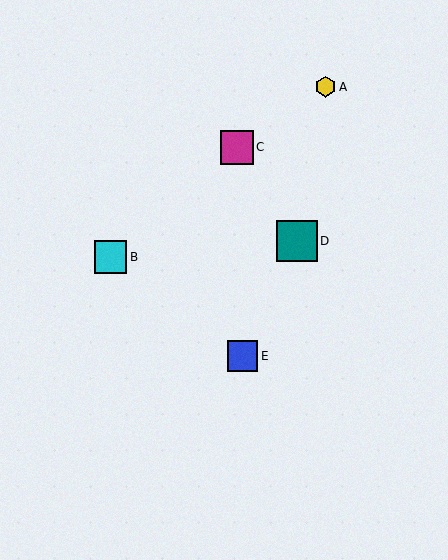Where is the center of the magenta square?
The center of the magenta square is at (237, 147).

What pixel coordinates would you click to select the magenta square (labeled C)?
Click at (237, 147) to select the magenta square C.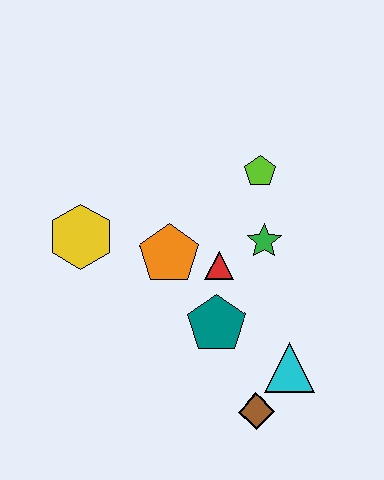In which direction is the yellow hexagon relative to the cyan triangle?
The yellow hexagon is to the left of the cyan triangle.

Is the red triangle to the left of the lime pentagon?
Yes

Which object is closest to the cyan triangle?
The brown diamond is closest to the cyan triangle.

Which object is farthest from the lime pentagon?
The brown diamond is farthest from the lime pentagon.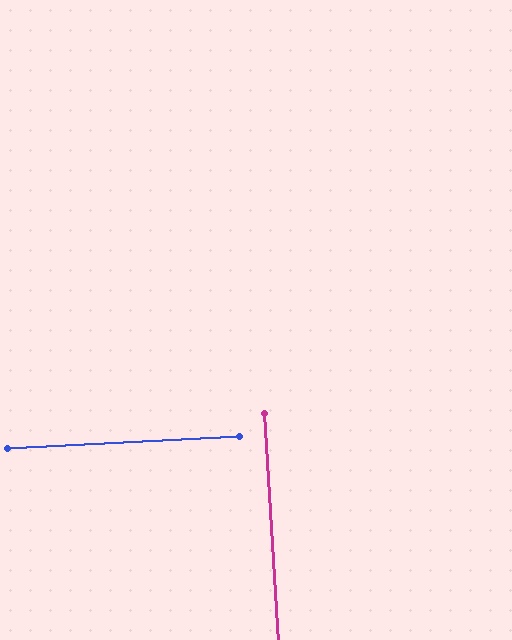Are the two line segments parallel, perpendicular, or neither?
Perpendicular — they meet at approximately 89°.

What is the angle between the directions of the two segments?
Approximately 89 degrees.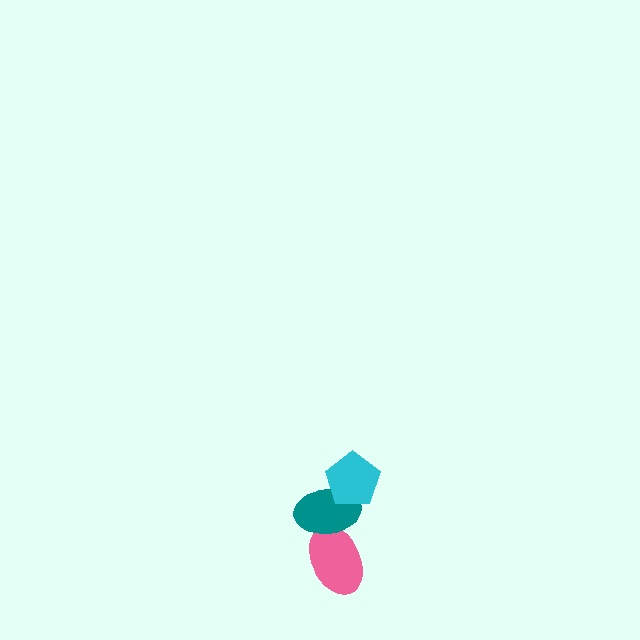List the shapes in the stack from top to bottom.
From top to bottom: the cyan pentagon, the teal ellipse, the pink ellipse.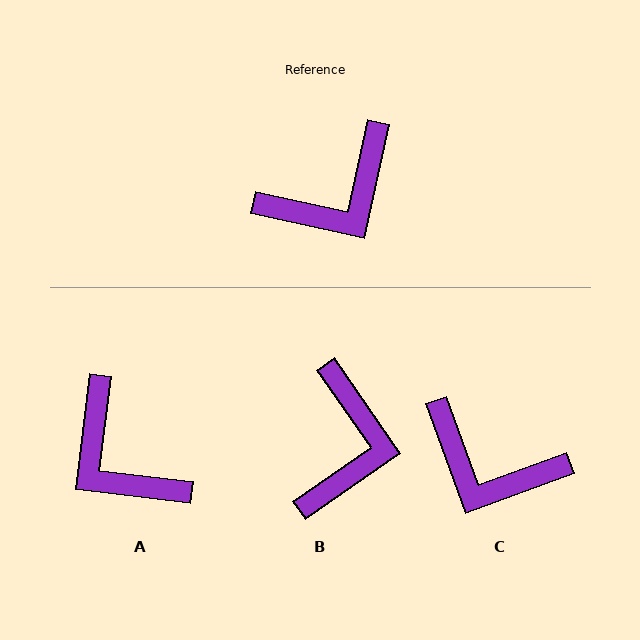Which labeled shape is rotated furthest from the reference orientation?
A, about 85 degrees away.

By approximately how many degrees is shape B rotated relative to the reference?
Approximately 47 degrees counter-clockwise.